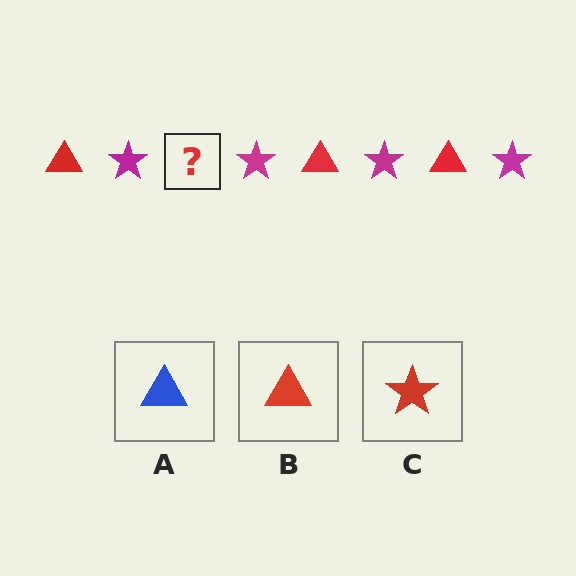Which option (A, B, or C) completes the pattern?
B.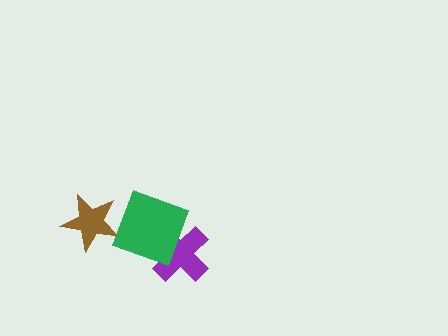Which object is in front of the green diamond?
The brown star is in front of the green diamond.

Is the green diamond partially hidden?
Yes, it is partially covered by another shape.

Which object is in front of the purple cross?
The green diamond is in front of the purple cross.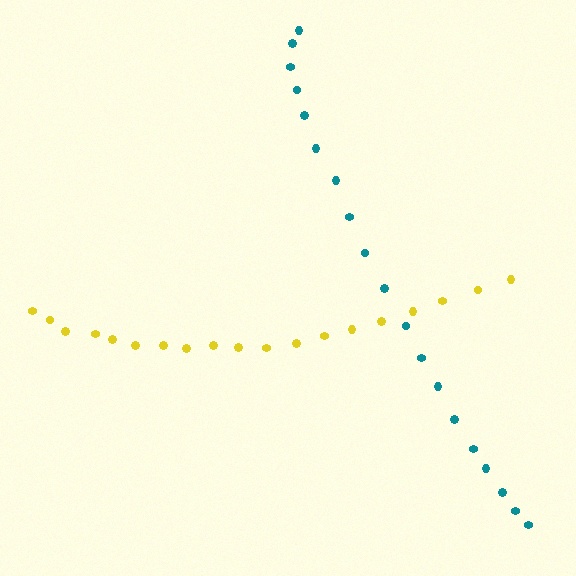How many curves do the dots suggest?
There are 2 distinct paths.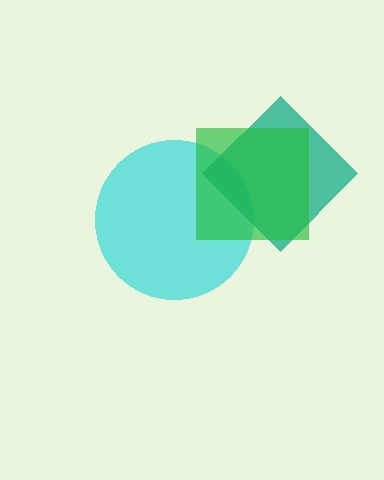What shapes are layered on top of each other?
The layered shapes are: a cyan circle, a teal diamond, a green square.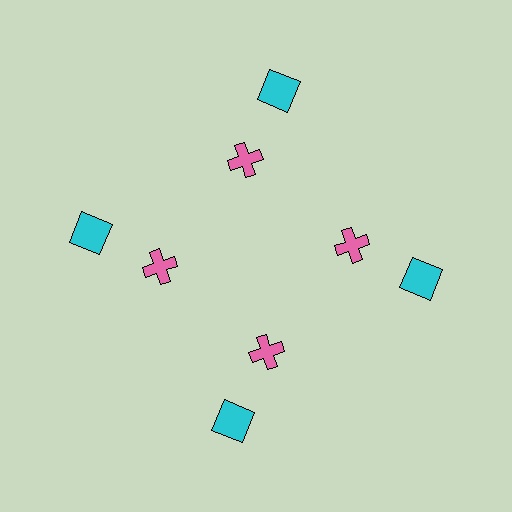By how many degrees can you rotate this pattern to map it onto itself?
The pattern maps onto itself every 90 degrees of rotation.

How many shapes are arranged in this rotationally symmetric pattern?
There are 8 shapes, arranged in 4 groups of 2.